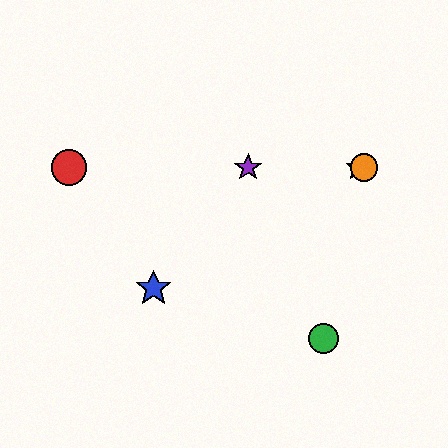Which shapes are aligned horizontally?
The red circle, the yellow star, the purple star, the orange circle are aligned horizontally.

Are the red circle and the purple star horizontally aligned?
Yes, both are at y≈168.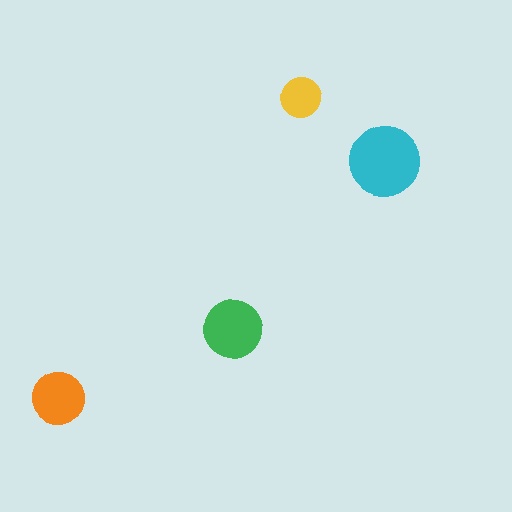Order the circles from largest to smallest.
the cyan one, the green one, the orange one, the yellow one.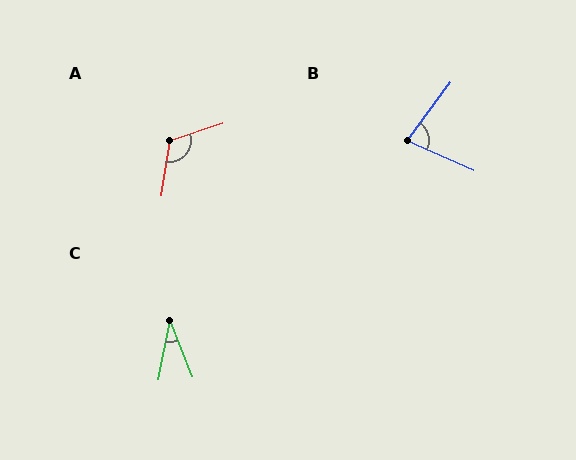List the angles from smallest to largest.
C (32°), B (77°), A (117°).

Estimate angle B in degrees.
Approximately 77 degrees.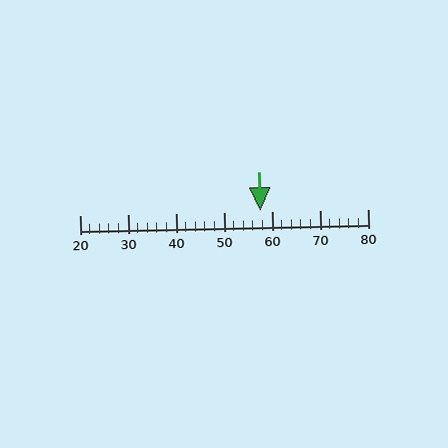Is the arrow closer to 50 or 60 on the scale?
The arrow is closer to 60.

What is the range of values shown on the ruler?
The ruler shows values from 20 to 80.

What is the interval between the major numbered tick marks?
The major tick marks are spaced 10 units apart.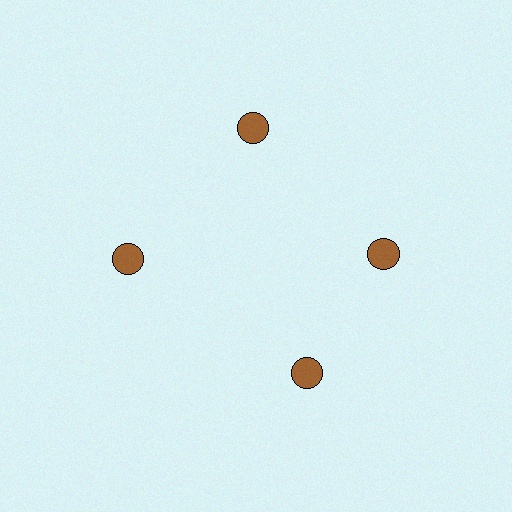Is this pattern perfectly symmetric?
No. The 4 brown circles are arranged in a ring, but one element near the 6 o'clock position is rotated out of alignment along the ring, breaking the 4-fold rotational symmetry.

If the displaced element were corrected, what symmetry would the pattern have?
It would have 4-fold rotational symmetry — the pattern would map onto itself every 90 degrees.